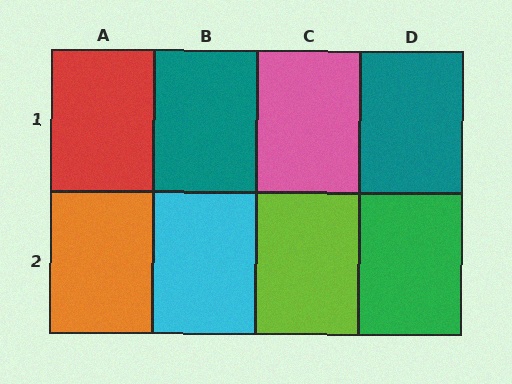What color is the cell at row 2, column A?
Orange.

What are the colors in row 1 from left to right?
Red, teal, pink, teal.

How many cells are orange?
1 cell is orange.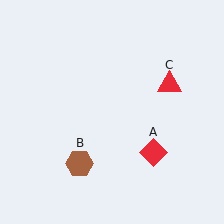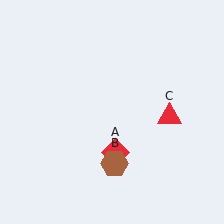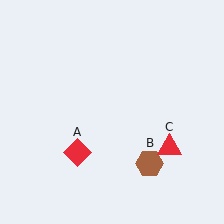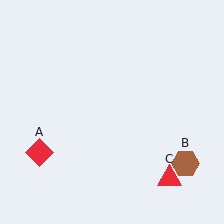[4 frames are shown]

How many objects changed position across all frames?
3 objects changed position: red diamond (object A), brown hexagon (object B), red triangle (object C).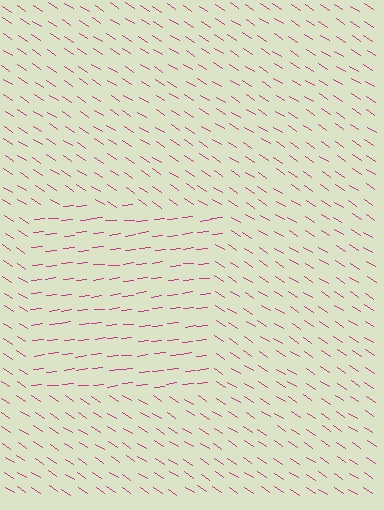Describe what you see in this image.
The image is filled with small magenta line segments. A rectangle region in the image has lines oriented differently from the surrounding lines, creating a visible texture boundary.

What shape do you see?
I see a rectangle.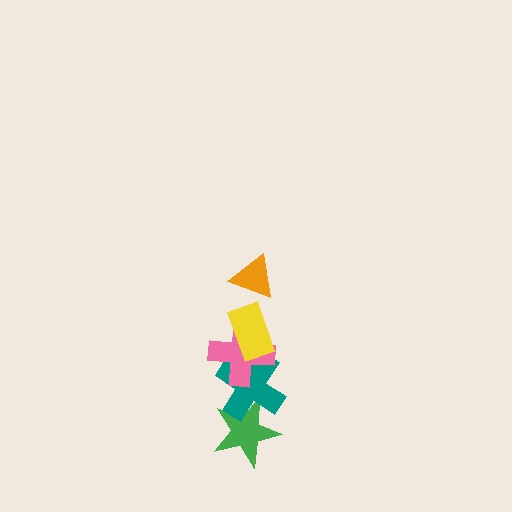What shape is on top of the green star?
The teal cross is on top of the green star.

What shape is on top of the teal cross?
The pink cross is on top of the teal cross.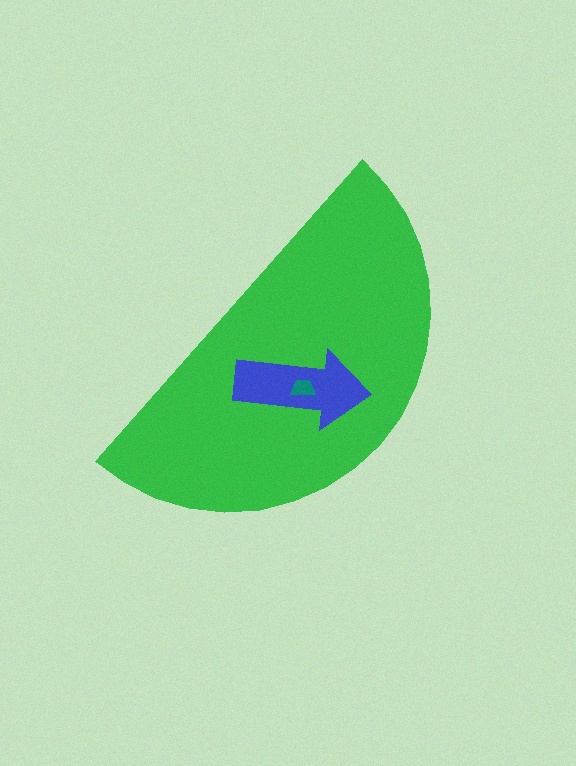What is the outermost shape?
The green semicircle.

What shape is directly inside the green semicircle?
The blue arrow.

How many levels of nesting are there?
3.